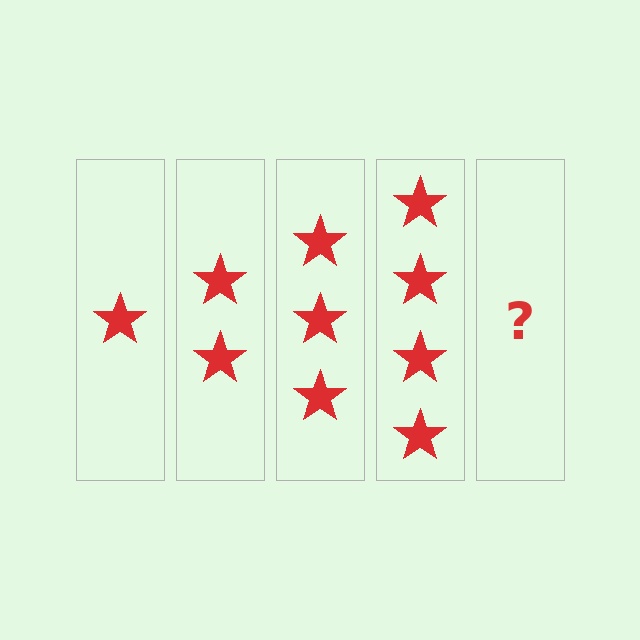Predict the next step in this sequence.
The next step is 5 stars.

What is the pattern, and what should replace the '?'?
The pattern is that each step adds one more star. The '?' should be 5 stars.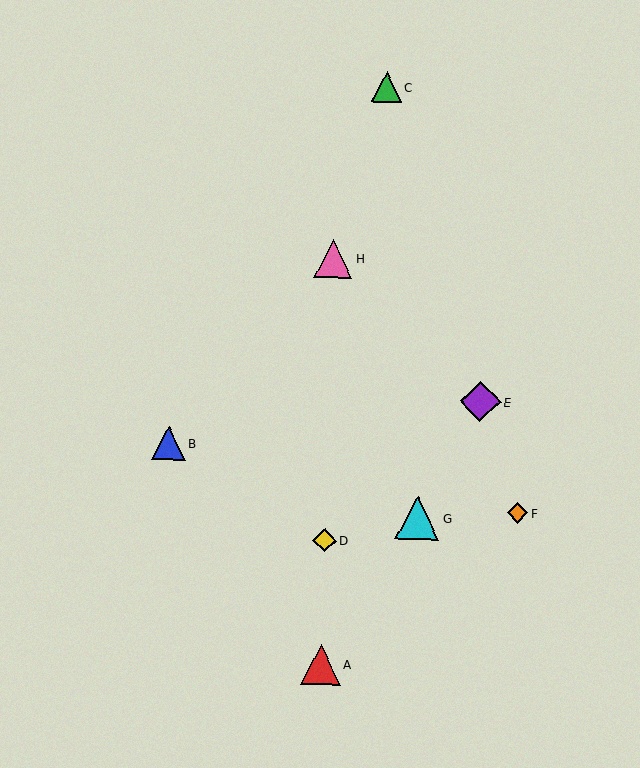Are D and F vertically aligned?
No, D is at x≈325 and F is at x≈518.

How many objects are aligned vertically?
3 objects (A, D, H) are aligned vertically.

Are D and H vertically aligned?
Yes, both are at x≈325.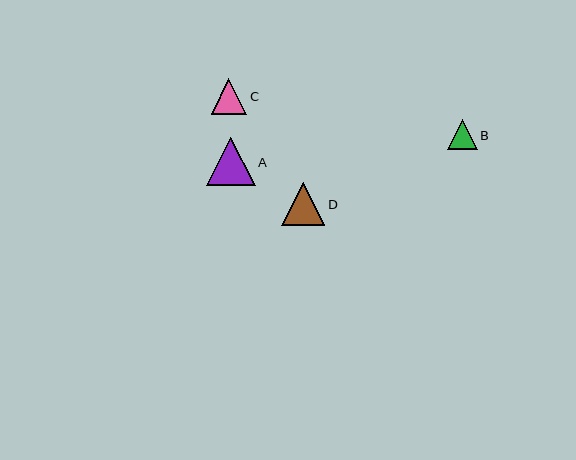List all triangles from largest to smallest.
From largest to smallest: A, D, C, B.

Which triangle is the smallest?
Triangle B is the smallest with a size of approximately 30 pixels.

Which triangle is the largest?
Triangle A is the largest with a size of approximately 49 pixels.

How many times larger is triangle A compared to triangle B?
Triangle A is approximately 1.6 times the size of triangle B.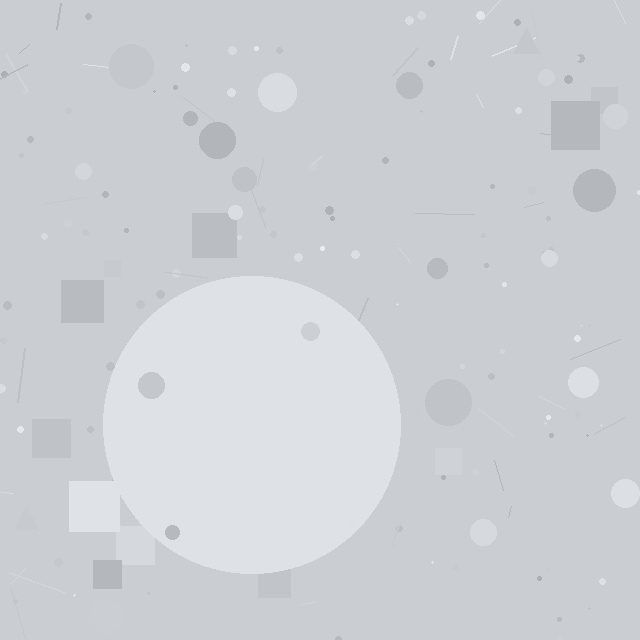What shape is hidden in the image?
A circle is hidden in the image.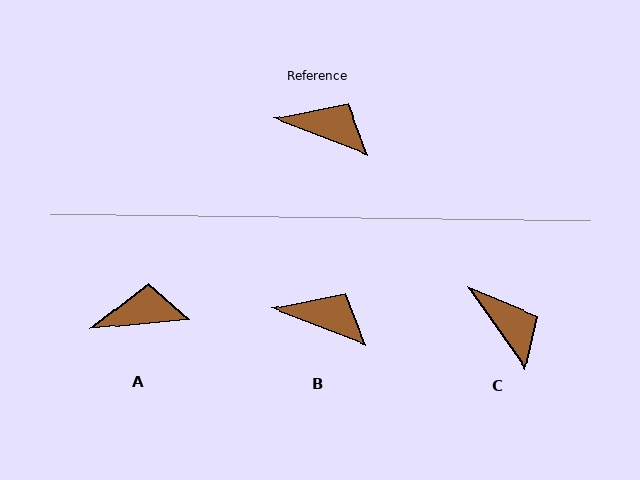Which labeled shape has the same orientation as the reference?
B.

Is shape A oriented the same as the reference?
No, it is off by about 27 degrees.